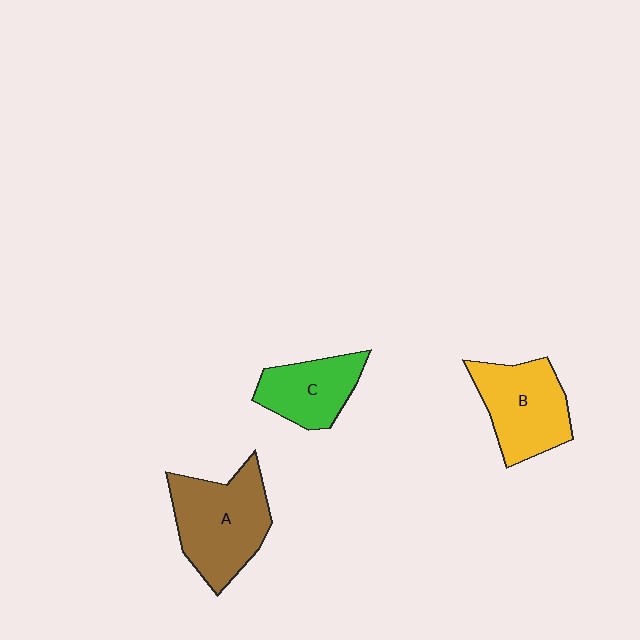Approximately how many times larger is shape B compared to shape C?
Approximately 1.3 times.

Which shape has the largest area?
Shape A (brown).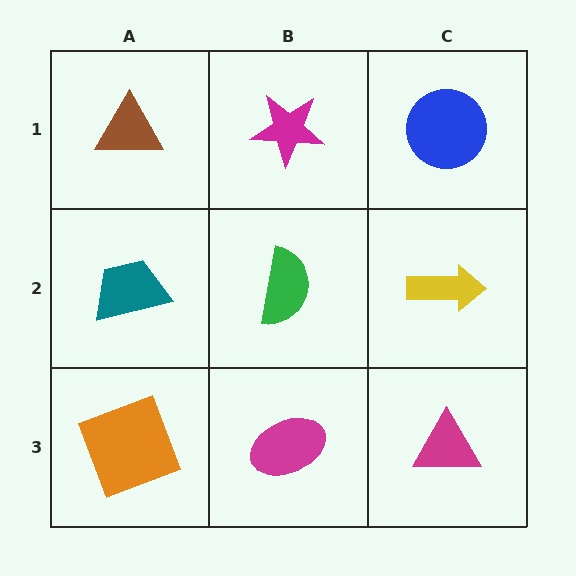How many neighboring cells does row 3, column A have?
2.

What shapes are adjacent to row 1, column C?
A yellow arrow (row 2, column C), a magenta star (row 1, column B).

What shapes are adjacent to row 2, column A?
A brown triangle (row 1, column A), an orange square (row 3, column A), a green semicircle (row 2, column B).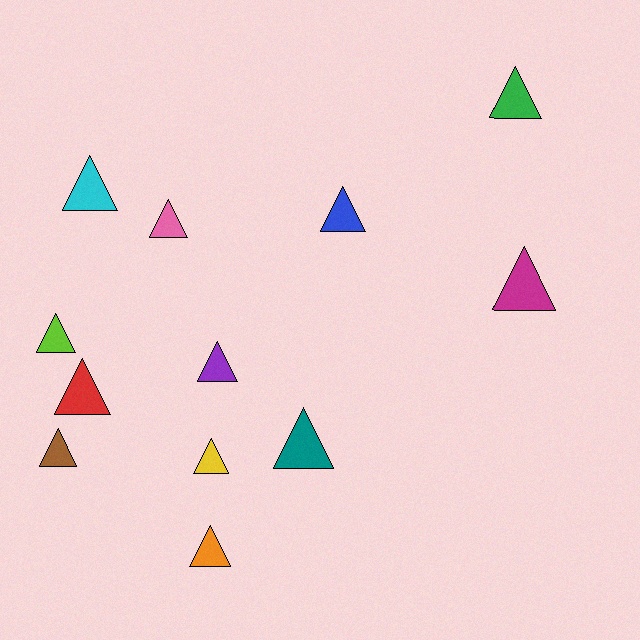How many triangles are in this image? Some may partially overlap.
There are 12 triangles.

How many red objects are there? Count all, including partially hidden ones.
There is 1 red object.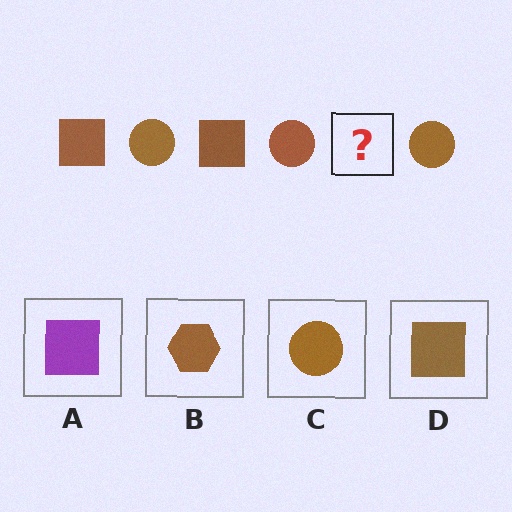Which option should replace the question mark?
Option D.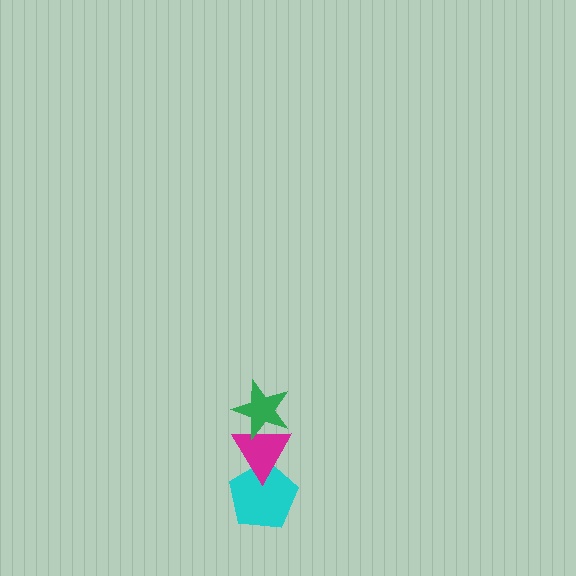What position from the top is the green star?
The green star is 1st from the top.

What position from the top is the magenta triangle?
The magenta triangle is 2nd from the top.